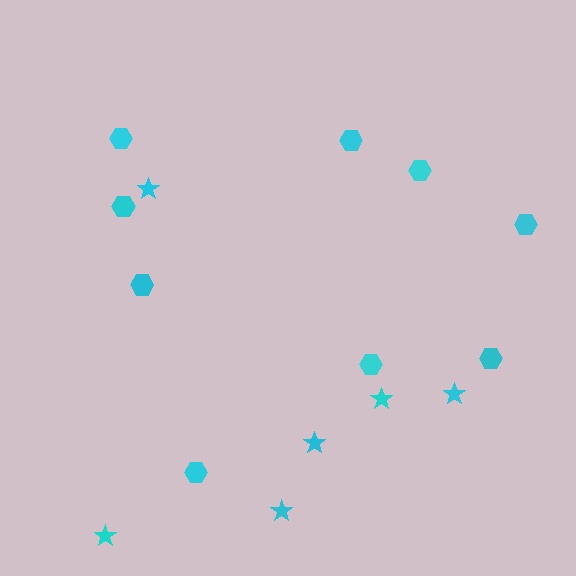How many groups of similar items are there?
There are 2 groups: one group of stars (6) and one group of hexagons (9).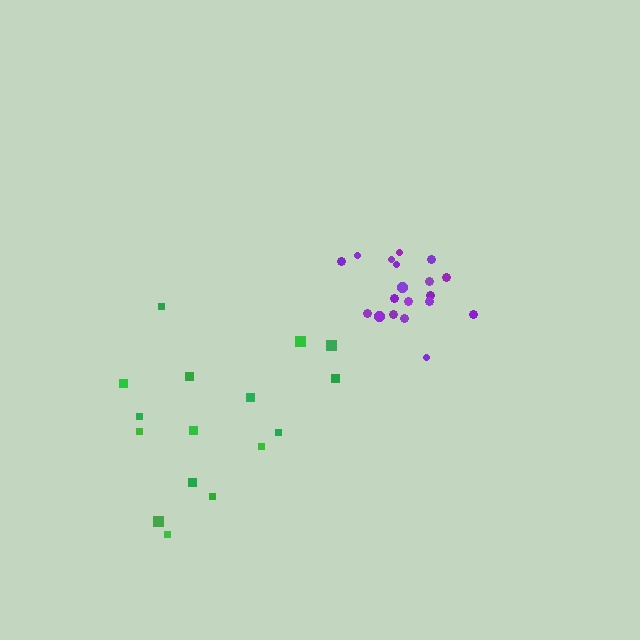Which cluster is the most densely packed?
Purple.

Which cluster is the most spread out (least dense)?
Green.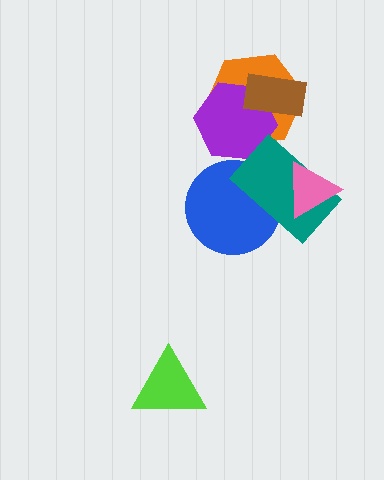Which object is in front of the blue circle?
The teal rectangle is in front of the blue circle.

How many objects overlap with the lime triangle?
0 objects overlap with the lime triangle.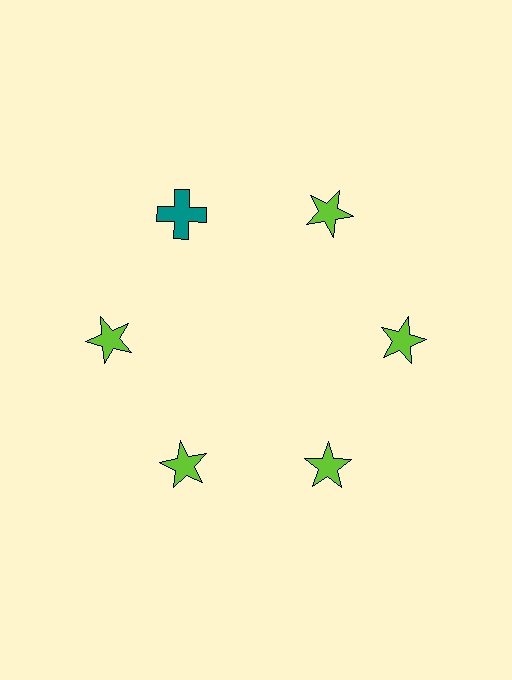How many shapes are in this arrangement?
There are 6 shapes arranged in a ring pattern.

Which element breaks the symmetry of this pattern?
The teal cross at roughly the 11 o'clock position breaks the symmetry. All other shapes are lime stars.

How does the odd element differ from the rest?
It differs in both color (teal instead of lime) and shape (cross instead of star).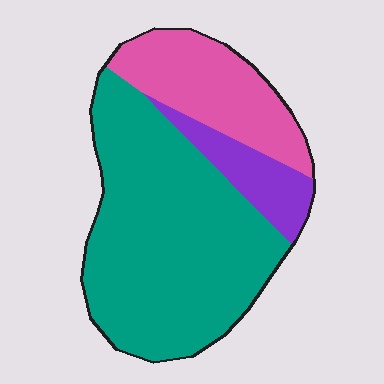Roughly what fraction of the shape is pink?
Pink covers about 25% of the shape.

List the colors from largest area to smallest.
From largest to smallest: teal, pink, purple.